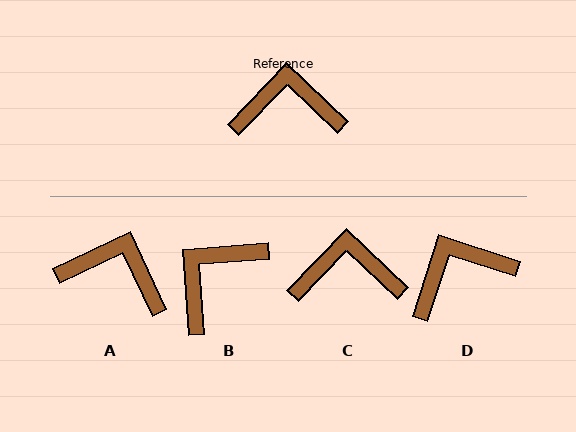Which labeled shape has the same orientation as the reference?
C.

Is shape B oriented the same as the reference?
No, it is off by about 48 degrees.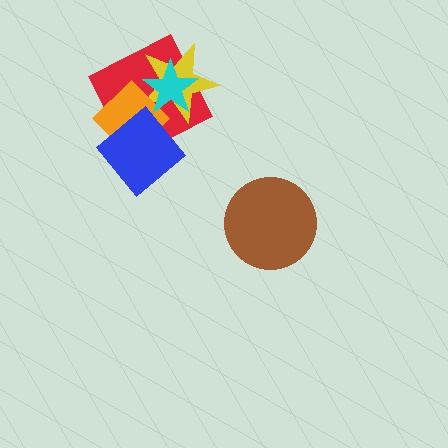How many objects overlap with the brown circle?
0 objects overlap with the brown circle.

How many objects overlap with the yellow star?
3 objects overlap with the yellow star.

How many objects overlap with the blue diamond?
2 objects overlap with the blue diamond.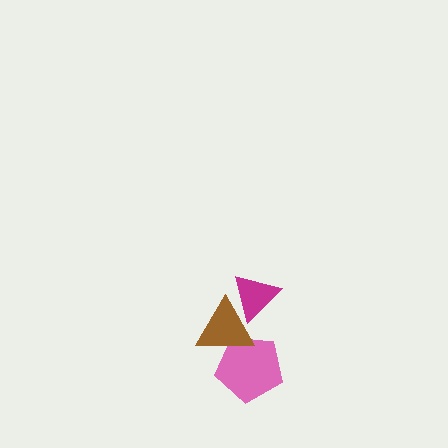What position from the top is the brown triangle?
The brown triangle is 2nd from the top.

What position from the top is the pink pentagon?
The pink pentagon is 3rd from the top.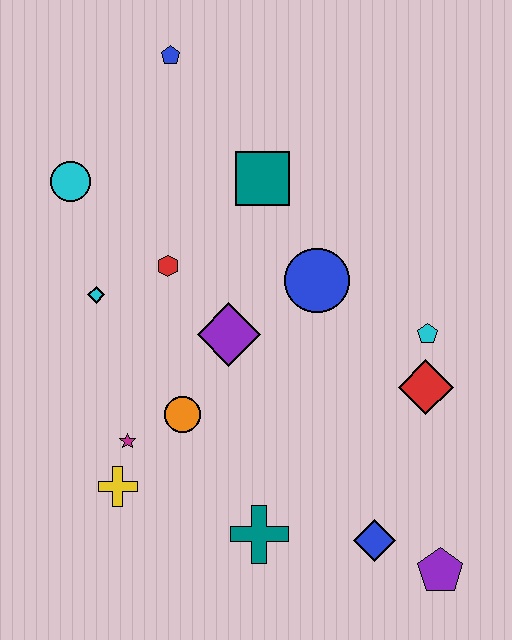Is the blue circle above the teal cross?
Yes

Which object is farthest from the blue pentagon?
The purple pentagon is farthest from the blue pentagon.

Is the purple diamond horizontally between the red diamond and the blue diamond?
No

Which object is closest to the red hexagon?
The cyan diamond is closest to the red hexagon.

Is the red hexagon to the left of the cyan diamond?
No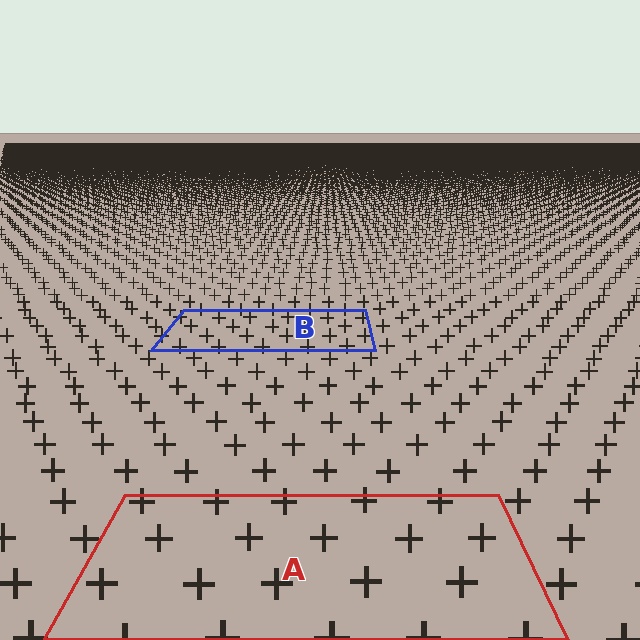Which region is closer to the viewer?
Region A is closer. The texture elements there are larger and more spread out.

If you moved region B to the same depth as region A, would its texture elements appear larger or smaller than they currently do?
They would appear larger. At a closer depth, the same texture elements are projected at a bigger on-screen size.